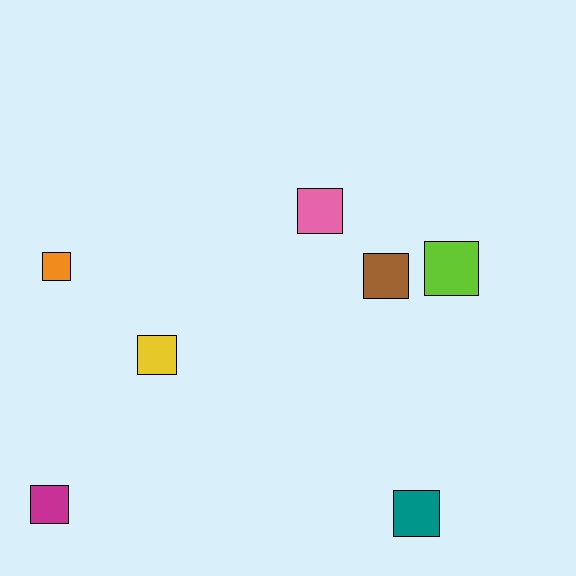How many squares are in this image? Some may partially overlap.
There are 7 squares.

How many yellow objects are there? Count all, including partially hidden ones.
There is 1 yellow object.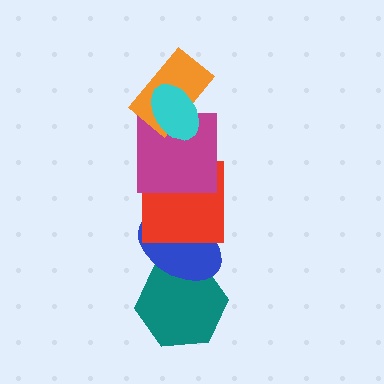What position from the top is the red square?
The red square is 4th from the top.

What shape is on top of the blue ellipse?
The red square is on top of the blue ellipse.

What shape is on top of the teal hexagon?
The blue ellipse is on top of the teal hexagon.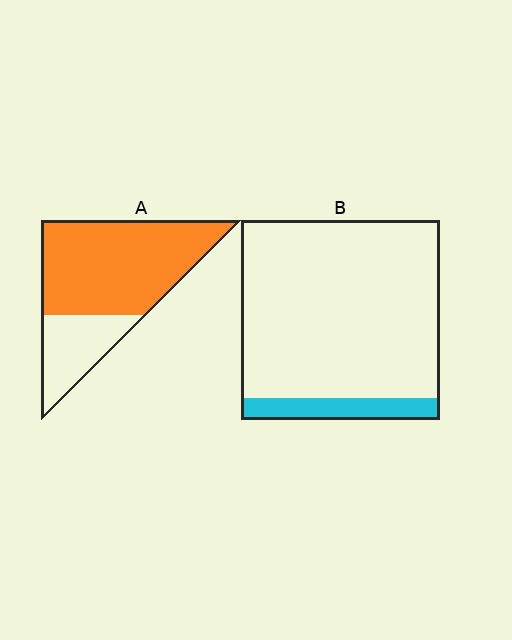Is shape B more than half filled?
No.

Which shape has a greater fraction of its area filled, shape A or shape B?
Shape A.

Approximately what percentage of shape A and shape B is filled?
A is approximately 70% and B is approximately 10%.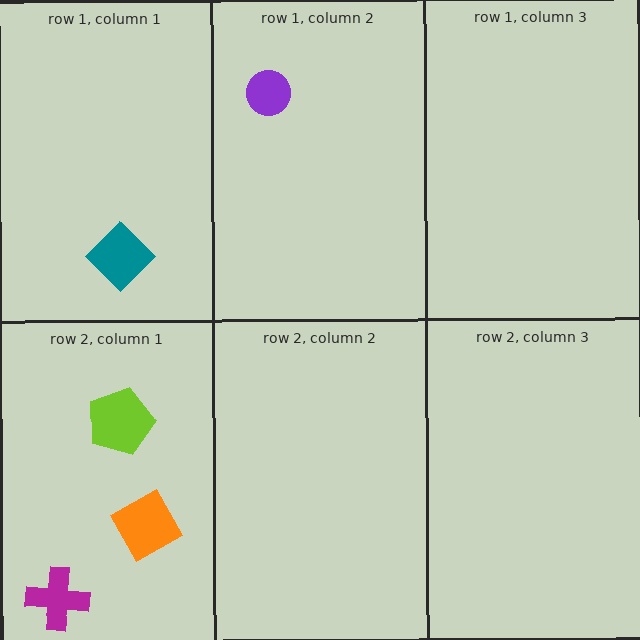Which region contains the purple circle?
The row 1, column 2 region.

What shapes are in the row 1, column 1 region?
The teal diamond.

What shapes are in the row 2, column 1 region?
The lime pentagon, the magenta cross, the orange square.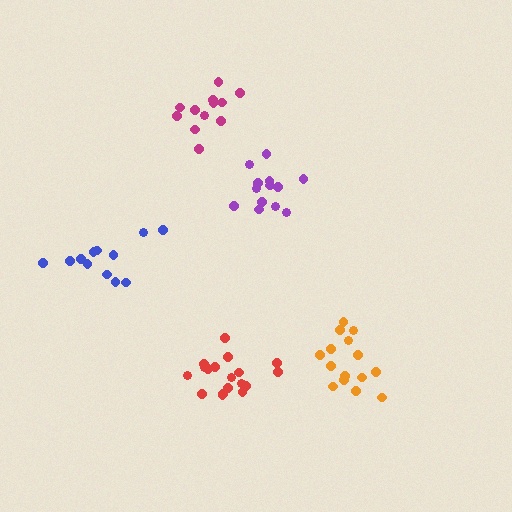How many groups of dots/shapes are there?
There are 5 groups.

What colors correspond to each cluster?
The clusters are colored: purple, red, magenta, orange, blue.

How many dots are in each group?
Group 1: 13 dots, Group 2: 18 dots, Group 3: 12 dots, Group 4: 15 dots, Group 5: 12 dots (70 total).